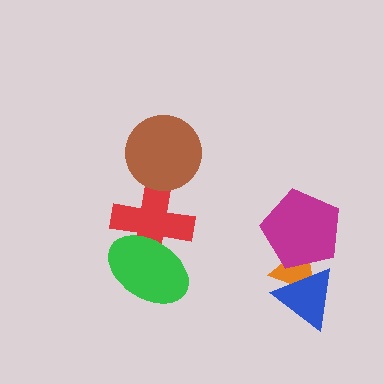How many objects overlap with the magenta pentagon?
2 objects overlap with the magenta pentagon.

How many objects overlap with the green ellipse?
1 object overlaps with the green ellipse.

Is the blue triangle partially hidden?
No, no other shape covers it.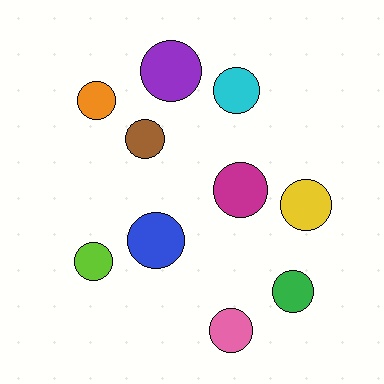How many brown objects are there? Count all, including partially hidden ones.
There is 1 brown object.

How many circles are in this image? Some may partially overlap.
There are 10 circles.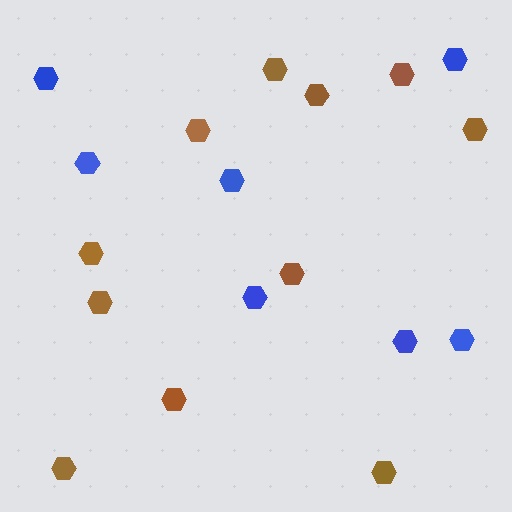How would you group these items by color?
There are 2 groups: one group of blue hexagons (7) and one group of brown hexagons (11).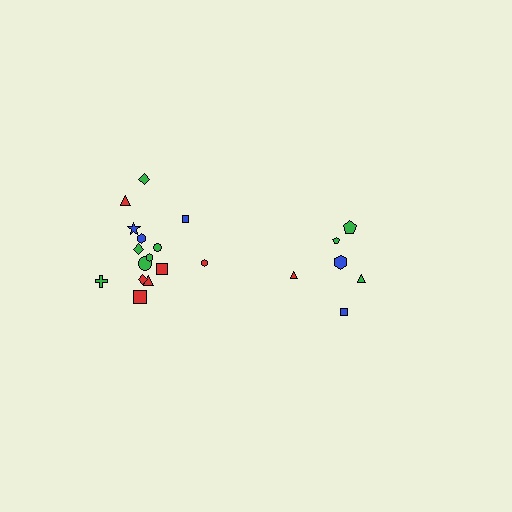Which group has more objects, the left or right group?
The left group.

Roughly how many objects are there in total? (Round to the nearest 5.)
Roughly 20 objects in total.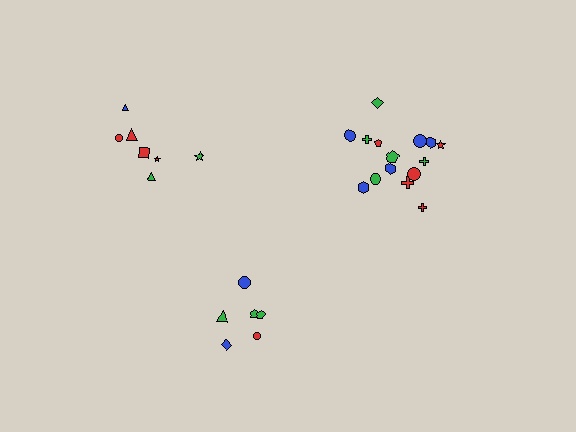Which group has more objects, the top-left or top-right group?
The top-right group.